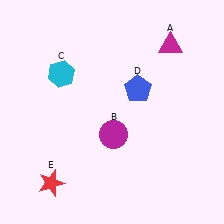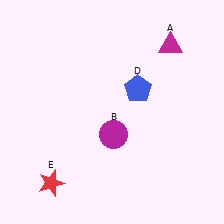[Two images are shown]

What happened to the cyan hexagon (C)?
The cyan hexagon (C) was removed in Image 2. It was in the top-left area of Image 1.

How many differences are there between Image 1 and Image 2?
There is 1 difference between the two images.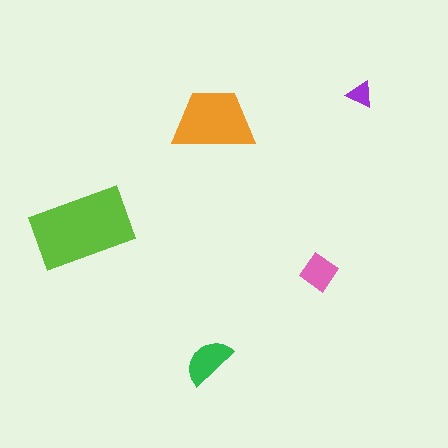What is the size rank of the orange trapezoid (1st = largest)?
2nd.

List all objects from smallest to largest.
The purple triangle, the pink diamond, the green semicircle, the orange trapezoid, the lime rectangle.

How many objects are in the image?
There are 5 objects in the image.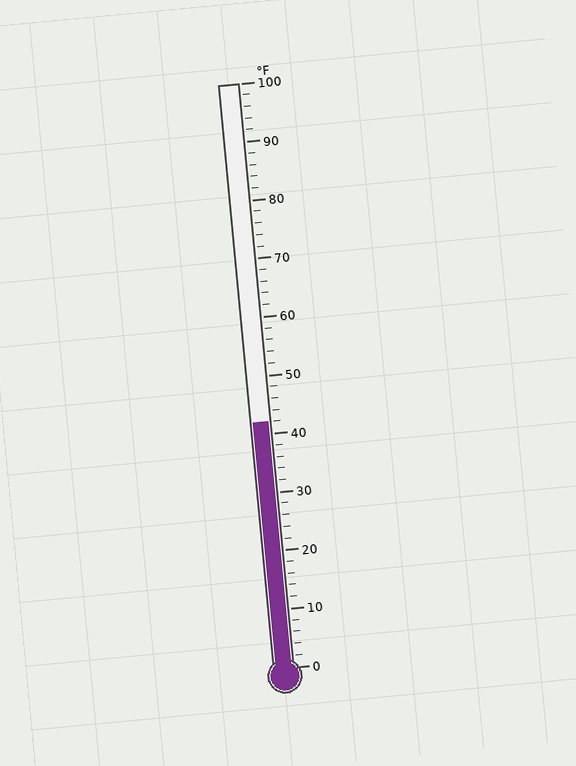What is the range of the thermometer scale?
The thermometer scale ranges from 0°F to 100°F.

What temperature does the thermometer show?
The thermometer shows approximately 42°F.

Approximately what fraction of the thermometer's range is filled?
The thermometer is filled to approximately 40% of its range.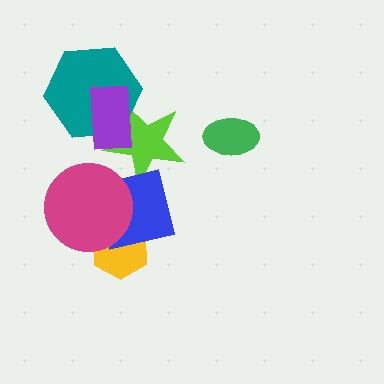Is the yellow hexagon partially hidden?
Yes, it is partially covered by another shape.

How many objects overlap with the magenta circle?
2 objects overlap with the magenta circle.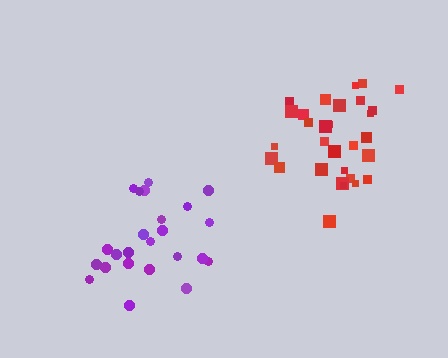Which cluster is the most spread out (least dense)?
Purple.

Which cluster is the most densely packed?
Red.